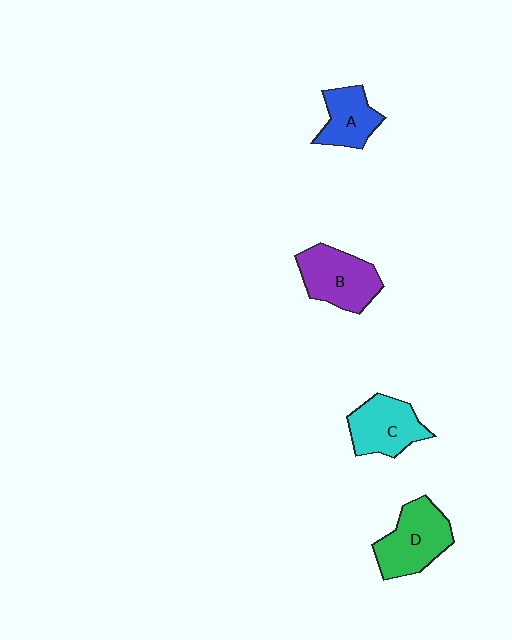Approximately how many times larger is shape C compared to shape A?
Approximately 1.3 times.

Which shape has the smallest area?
Shape A (blue).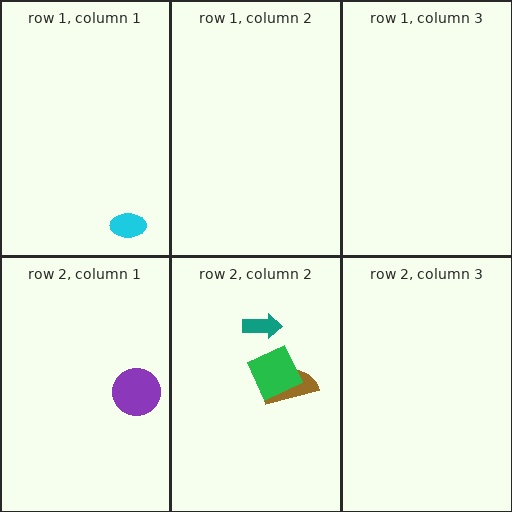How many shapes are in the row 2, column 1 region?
1.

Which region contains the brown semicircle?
The row 2, column 2 region.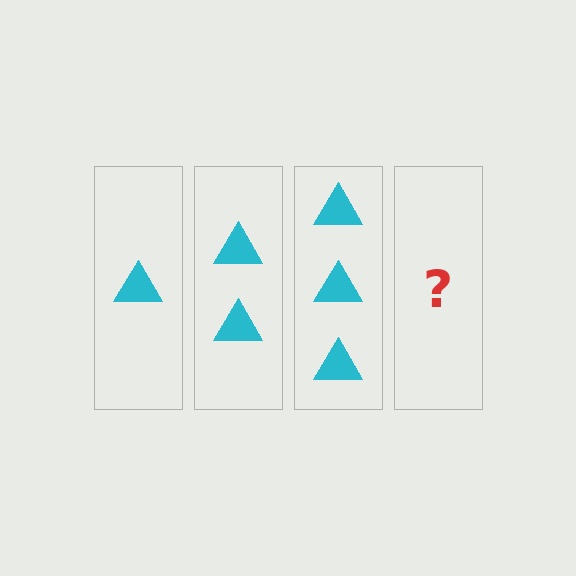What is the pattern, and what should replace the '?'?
The pattern is that each step adds one more triangle. The '?' should be 4 triangles.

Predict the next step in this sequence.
The next step is 4 triangles.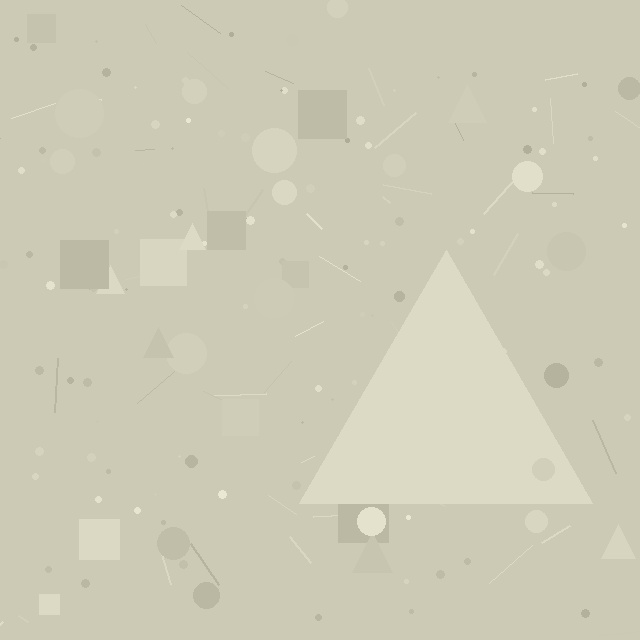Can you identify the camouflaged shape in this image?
The camouflaged shape is a triangle.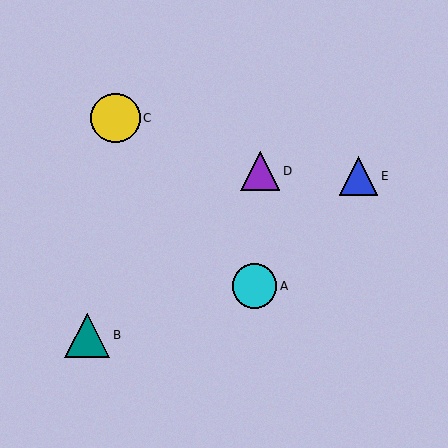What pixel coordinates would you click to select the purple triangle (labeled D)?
Click at (260, 171) to select the purple triangle D.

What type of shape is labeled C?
Shape C is a yellow circle.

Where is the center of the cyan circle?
The center of the cyan circle is at (254, 286).